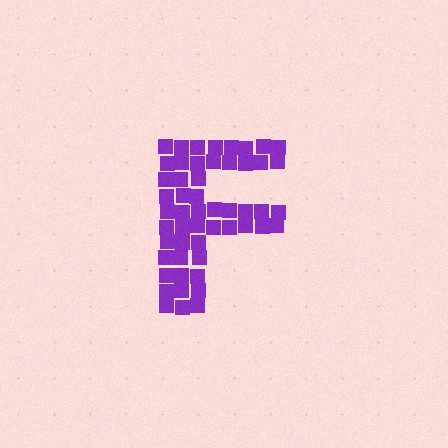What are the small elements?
The small elements are squares.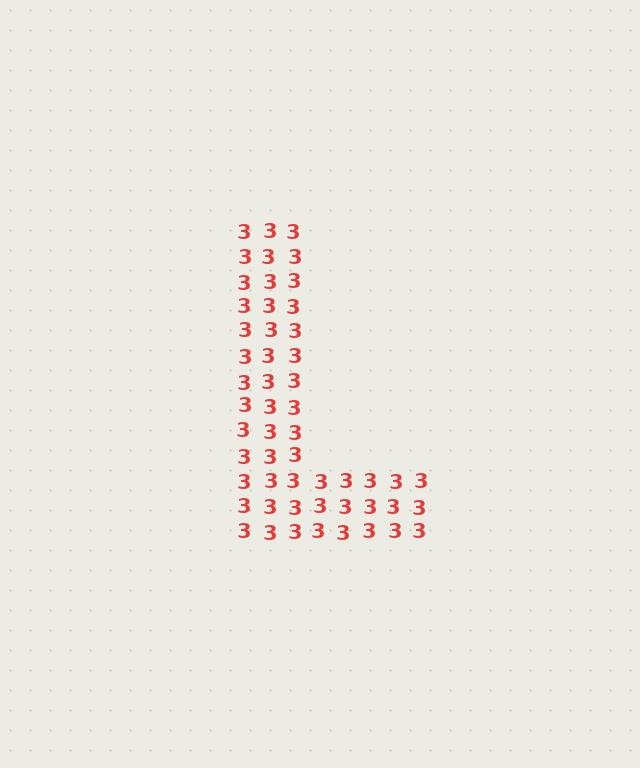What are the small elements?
The small elements are digit 3's.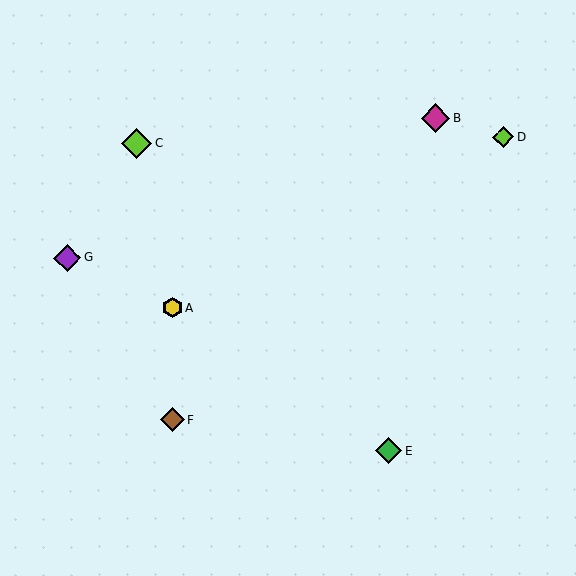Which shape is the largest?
The lime diamond (labeled C) is the largest.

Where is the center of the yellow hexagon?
The center of the yellow hexagon is at (172, 308).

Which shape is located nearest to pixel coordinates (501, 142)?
The lime diamond (labeled D) at (503, 137) is nearest to that location.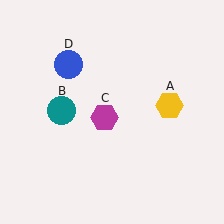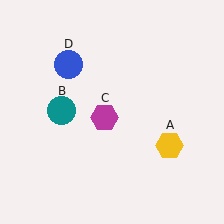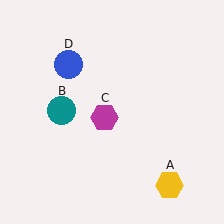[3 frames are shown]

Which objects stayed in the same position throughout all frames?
Teal circle (object B) and magenta hexagon (object C) and blue circle (object D) remained stationary.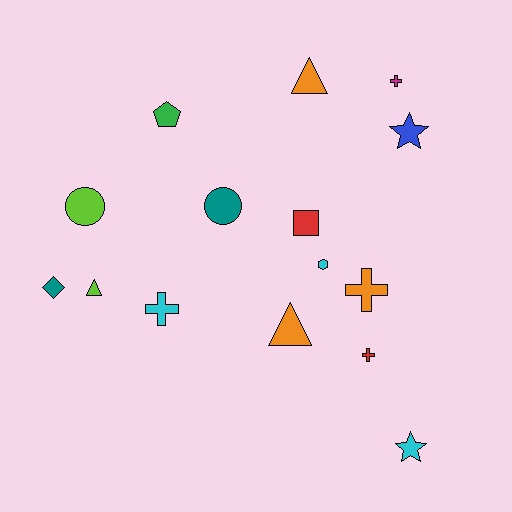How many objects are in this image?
There are 15 objects.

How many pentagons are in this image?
There is 1 pentagon.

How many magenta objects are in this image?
There is 1 magenta object.